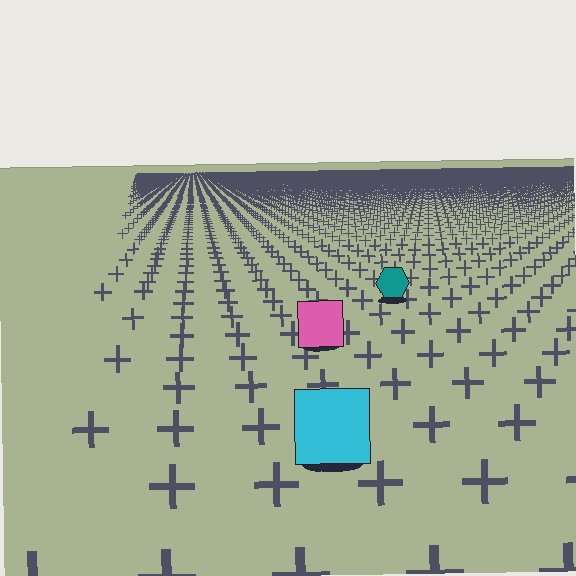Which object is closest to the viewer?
The cyan square is closest. The texture marks near it are larger and more spread out.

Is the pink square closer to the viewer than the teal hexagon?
Yes. The pink square is closer — you can tell from the texture gradient: the ground texture is coarser near it.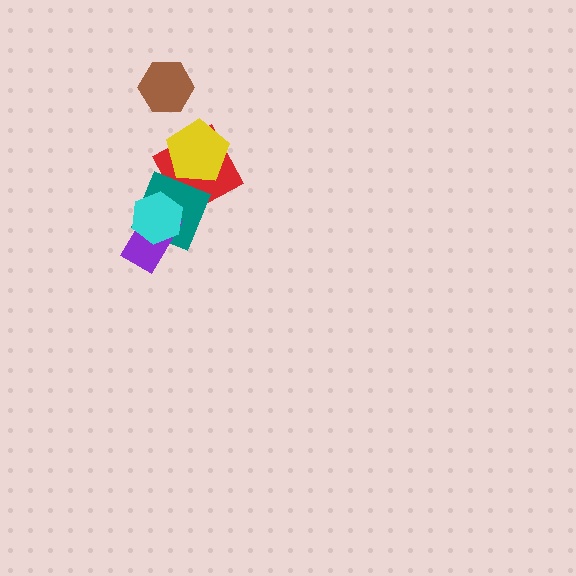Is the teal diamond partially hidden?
Yes, it is partially covered by another shape.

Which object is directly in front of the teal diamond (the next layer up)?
The yellow pentagon is directly in front of the teal diamond.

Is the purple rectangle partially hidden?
Yes, it is partially covered by another shape.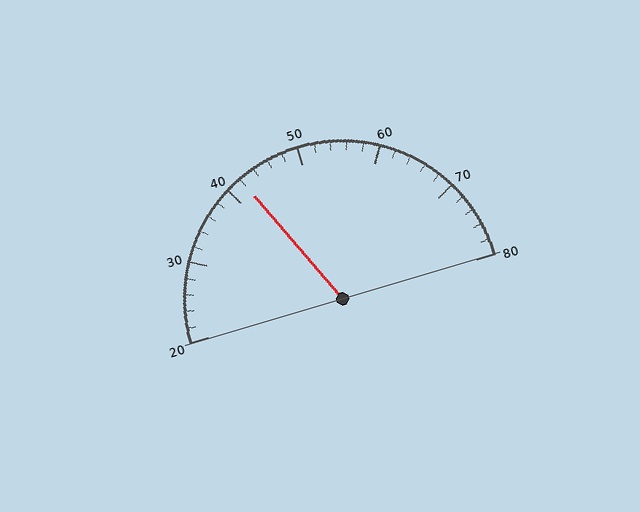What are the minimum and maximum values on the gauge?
The gauge ranges from 20 to 80.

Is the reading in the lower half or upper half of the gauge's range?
The reading is in the lower half of the range (20 to 80).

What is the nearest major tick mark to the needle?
The nearest major tick mark is 40.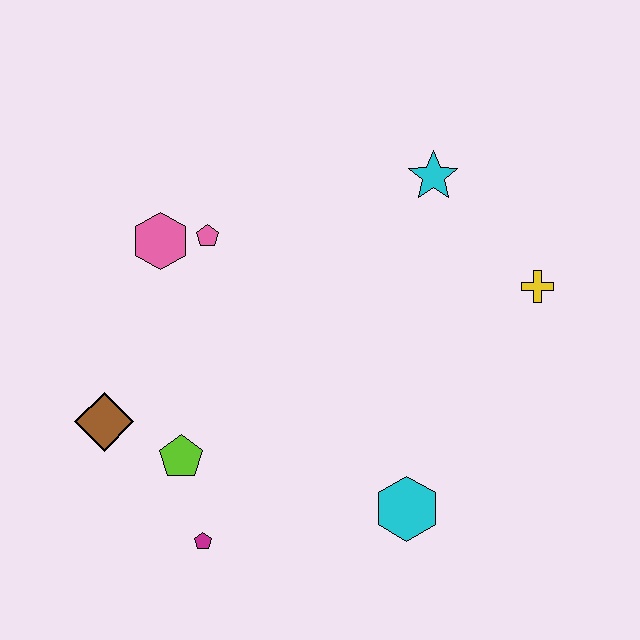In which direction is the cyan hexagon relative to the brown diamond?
The cyan hexagon is to the right of the brown diamond.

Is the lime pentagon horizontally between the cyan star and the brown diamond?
Yes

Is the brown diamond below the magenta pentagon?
No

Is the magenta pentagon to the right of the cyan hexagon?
No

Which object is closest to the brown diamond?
The lime pentagon is closest to the brown diamond.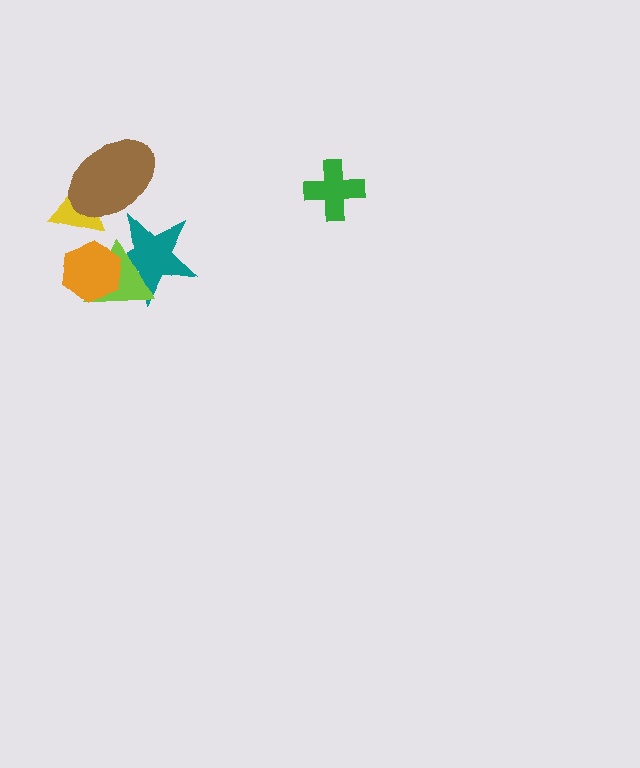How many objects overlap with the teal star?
2 objects overlap with the teal star.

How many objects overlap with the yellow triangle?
1 object overlaps with the yellow triangle.